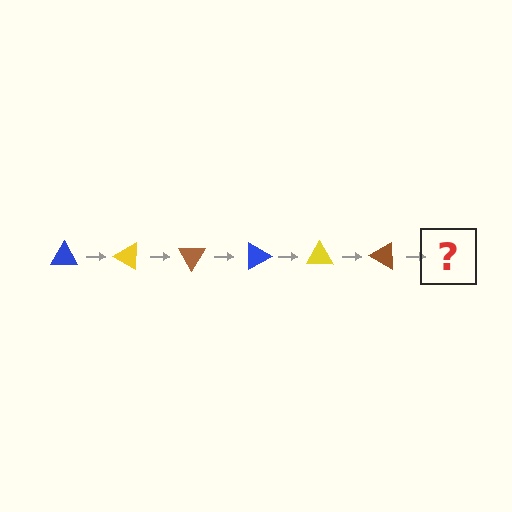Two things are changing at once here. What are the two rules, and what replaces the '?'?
The two rules are that it rotates 30 degrees each step and the color cycles through blue, yellow, and brown. The '?' should be a blue triangle, rotated 180 degrees from the start.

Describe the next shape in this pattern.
It should be a blue triangle, rotated 180 degrees from the start.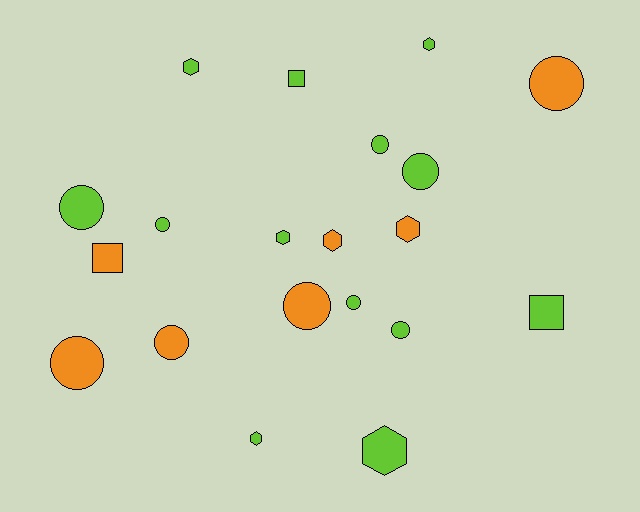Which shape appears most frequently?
Circle, with 10 objects.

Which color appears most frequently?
Lime, with 13 objects.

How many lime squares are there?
There are 2 lime squares.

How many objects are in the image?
There are 20 objects.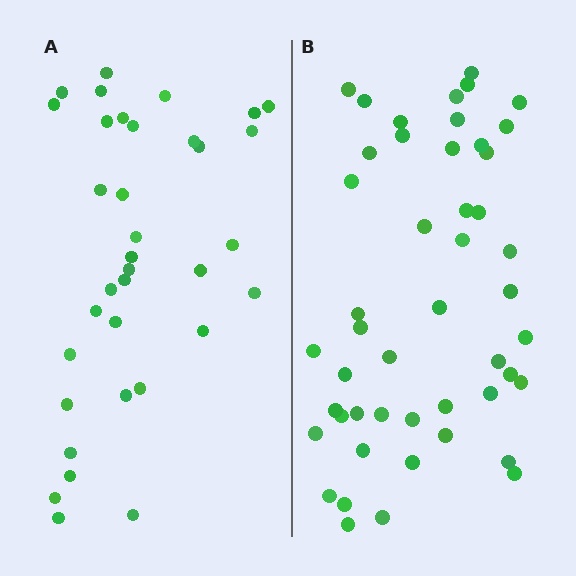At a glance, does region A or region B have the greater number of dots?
Region B (the right region) has more dots.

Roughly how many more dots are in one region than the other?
Region B has approximately 15 more dots than region A.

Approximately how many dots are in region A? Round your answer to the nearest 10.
About 40 dots. (The exact count is 35, which rounds to 40.)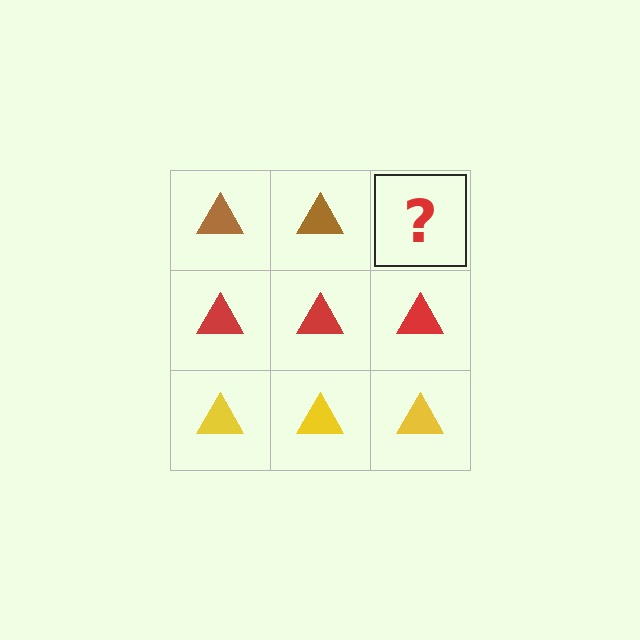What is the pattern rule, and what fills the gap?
The rule is that each row has a consistent color. The gap should be filled with a brown triangle.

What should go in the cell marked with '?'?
The missing cell should contain a brown triangle.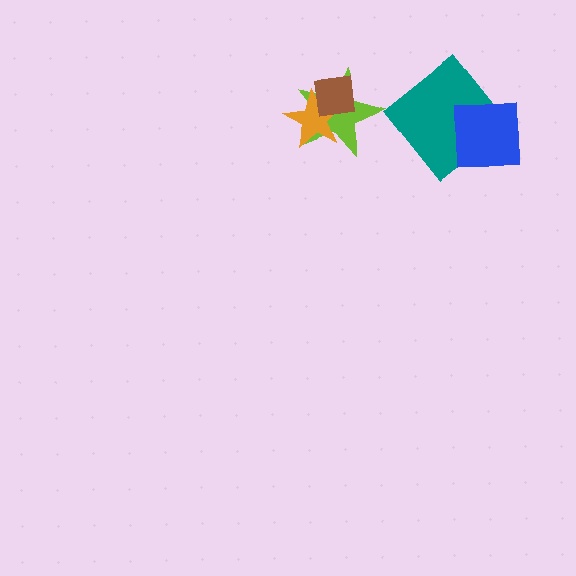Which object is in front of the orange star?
The brown square is in front of the orange star.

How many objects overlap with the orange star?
2 objects overlap with the orange star.